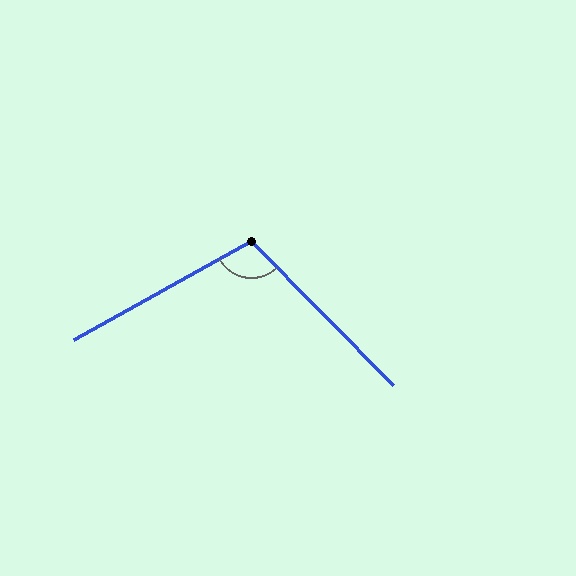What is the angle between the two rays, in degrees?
Approximately 105 degrees.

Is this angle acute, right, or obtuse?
It is obtuse.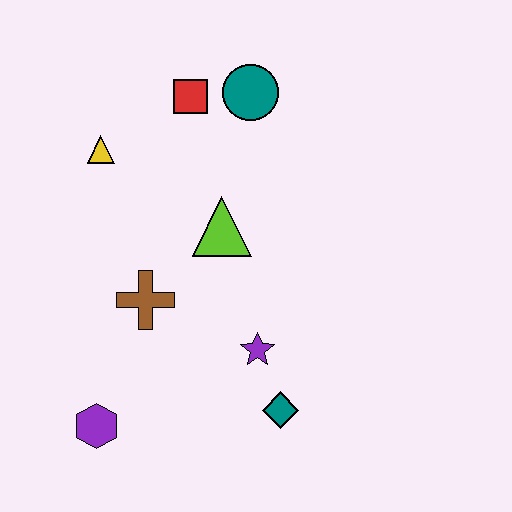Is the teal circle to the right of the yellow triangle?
Yes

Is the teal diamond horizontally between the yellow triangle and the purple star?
No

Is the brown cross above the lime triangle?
No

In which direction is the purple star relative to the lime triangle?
The purple star is below the lime triangle.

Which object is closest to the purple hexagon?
The brown cross is closest to the purple hexagon.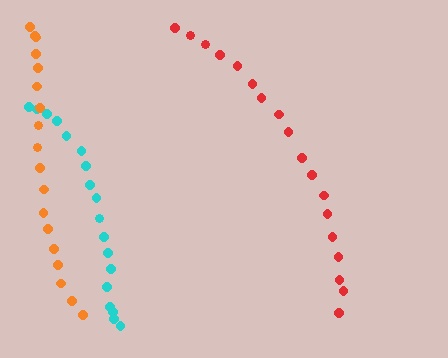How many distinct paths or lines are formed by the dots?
There are 3 distinct paths.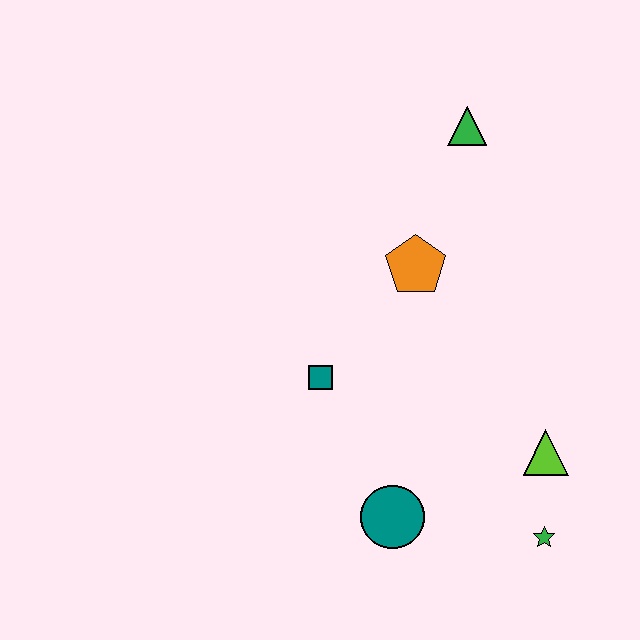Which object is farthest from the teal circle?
The green triangle is farthest from the teal circle.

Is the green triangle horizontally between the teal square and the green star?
Yes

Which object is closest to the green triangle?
The orange pentagon is closest to the green triangle.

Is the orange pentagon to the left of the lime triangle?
Yes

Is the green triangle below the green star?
No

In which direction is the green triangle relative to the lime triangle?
The green triangle is above the lime triangle.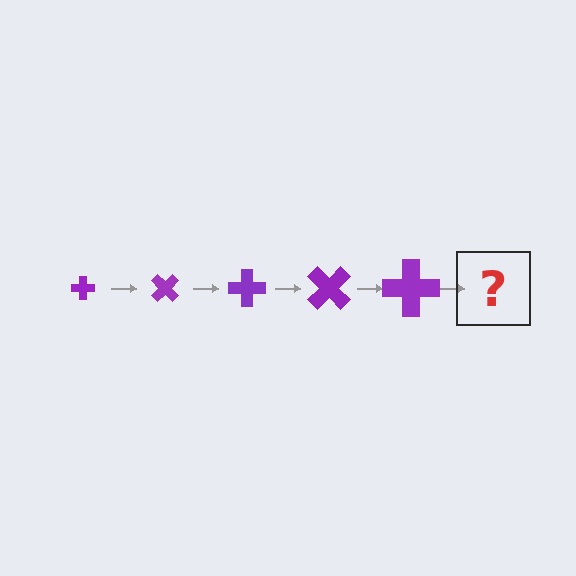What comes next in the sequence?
The next element should be a cross, larger than the previous one and rotated 225 degrees from the start.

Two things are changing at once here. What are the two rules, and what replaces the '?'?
The two rules are that the cross grows larger each step and it rotates 45 degrees each step. The '?' should be a cross, larger than the previous one and rotated 225 degrees from the start.